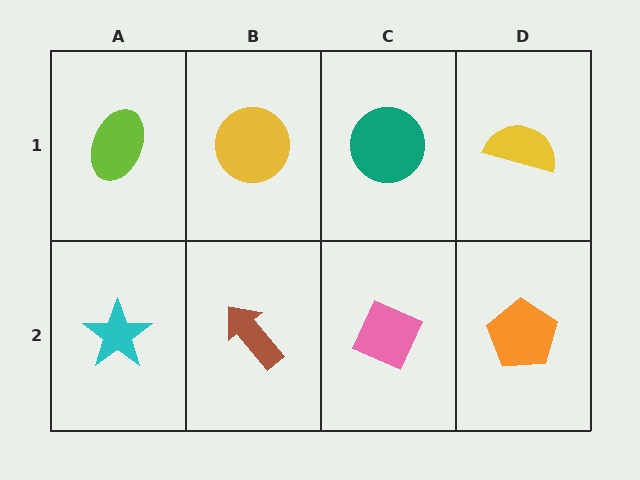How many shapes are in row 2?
4 shapes.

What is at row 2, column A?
A cyan star.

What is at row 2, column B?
A brown arrow.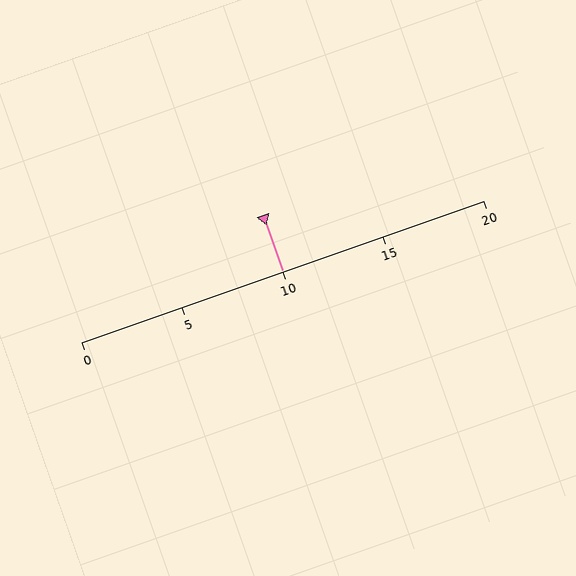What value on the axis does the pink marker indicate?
The marker indicates approximately 10.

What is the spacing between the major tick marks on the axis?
The major ticks are spaced 5 apart.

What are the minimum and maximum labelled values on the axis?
The axis runs from 0 to 20.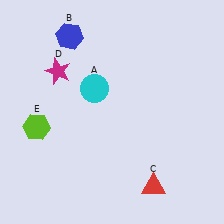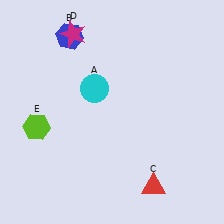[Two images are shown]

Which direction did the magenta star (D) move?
The magenta star (D) moved up.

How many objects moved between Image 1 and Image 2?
1 object moved between the two images.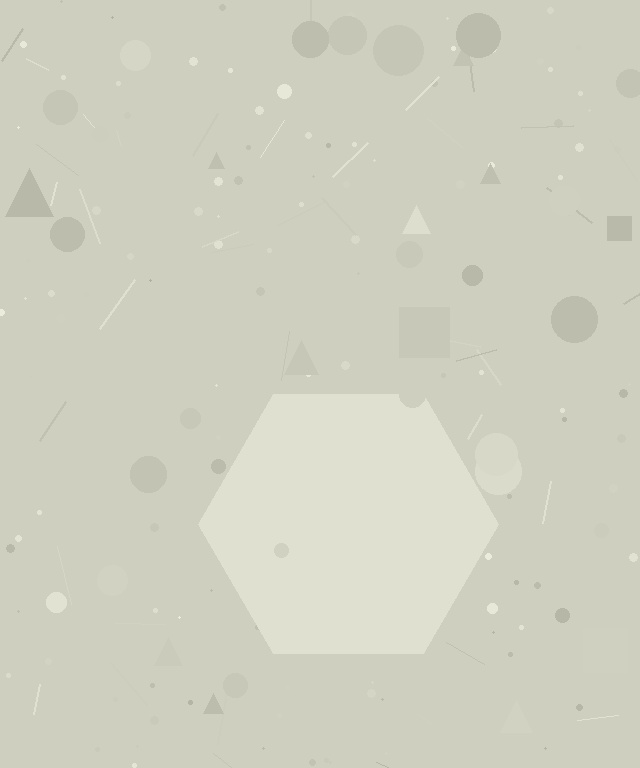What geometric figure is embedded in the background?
A hexagon is embedded in the background.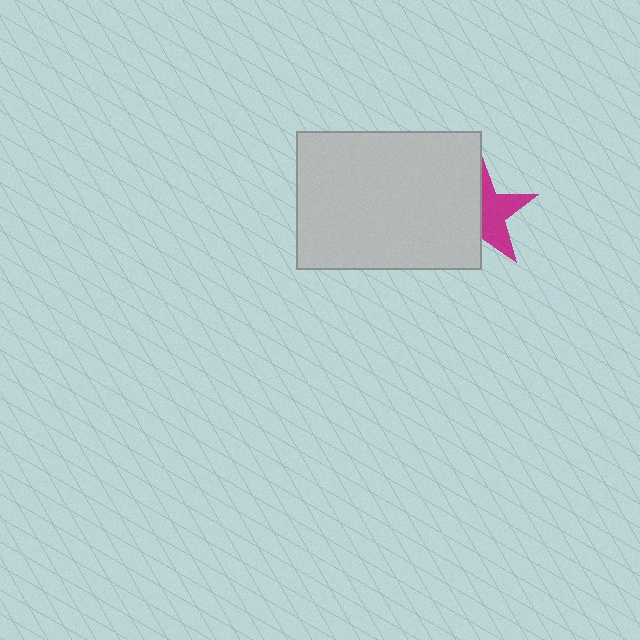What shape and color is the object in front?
The object in front is a light gray rectangle.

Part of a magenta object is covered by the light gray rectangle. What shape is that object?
It is a star.